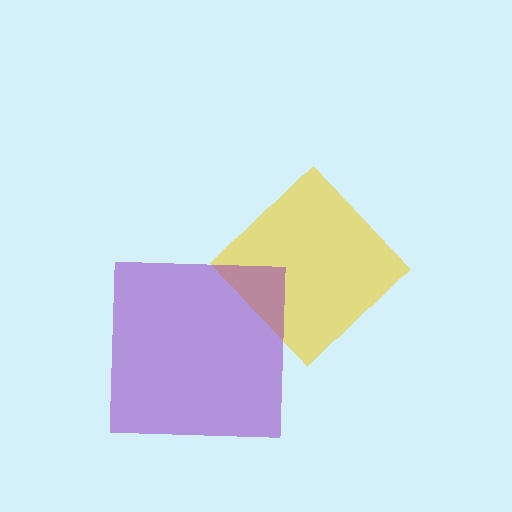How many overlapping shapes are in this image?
There are 2 overlapping shapes in the image.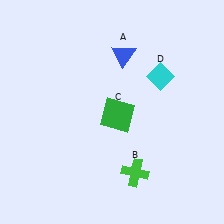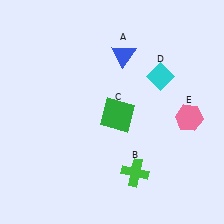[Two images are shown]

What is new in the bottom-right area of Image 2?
A pink hexagon (E) was added in the bottom-right area of Image 2.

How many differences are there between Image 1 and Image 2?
There is 1 difference between the two images.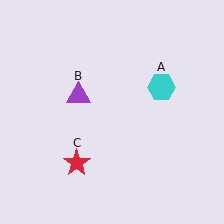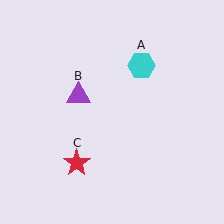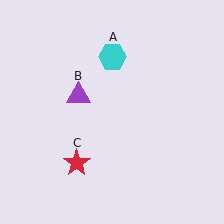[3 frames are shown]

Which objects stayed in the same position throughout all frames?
Purple triangle (object B) and red star (object C) remained stationary.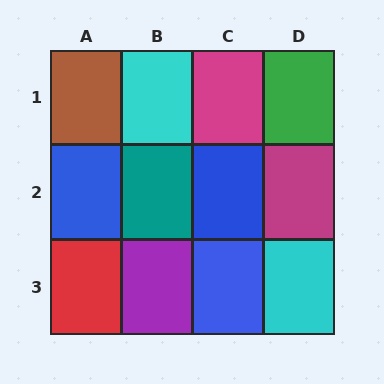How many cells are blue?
3 cells are blue.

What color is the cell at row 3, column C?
Blue.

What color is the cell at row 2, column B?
Teal.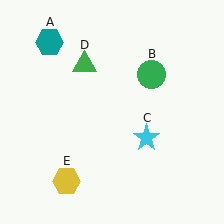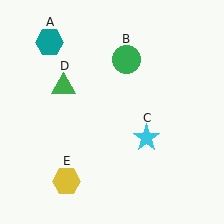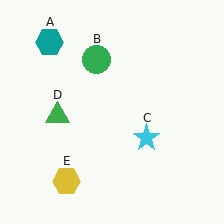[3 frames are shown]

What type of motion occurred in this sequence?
The green circle (object B), green triangle (object D) rotated counterclockwise around the center of the scene.